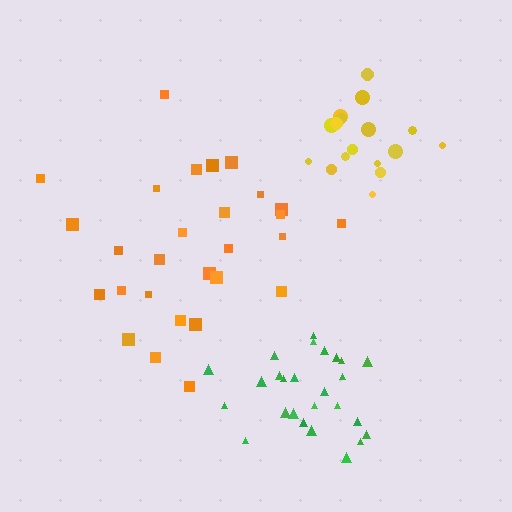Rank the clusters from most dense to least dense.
green, yellow, orange.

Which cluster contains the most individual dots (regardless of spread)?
Orange (28).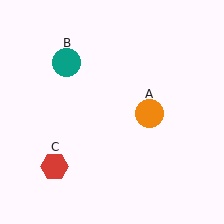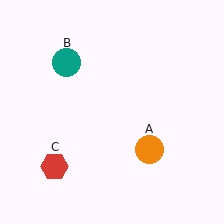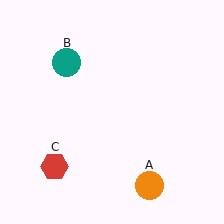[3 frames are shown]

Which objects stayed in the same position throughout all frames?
Teal circle (object B) and red hexagon (object C) remained stationary.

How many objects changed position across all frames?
1 object changed position: orange circle (object A).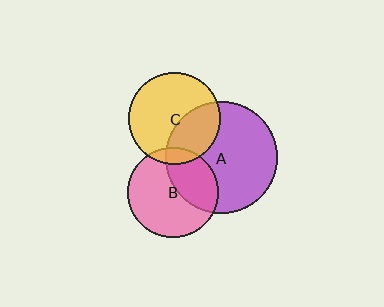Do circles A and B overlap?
Yes.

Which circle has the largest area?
Circle A (purple).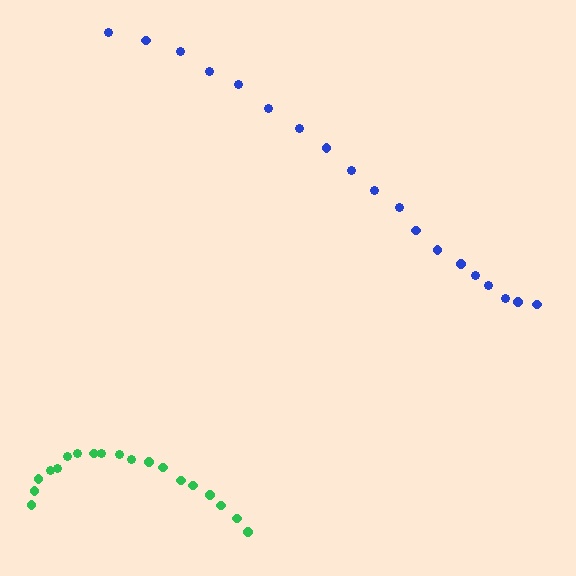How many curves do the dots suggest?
There are 2 distinct paths.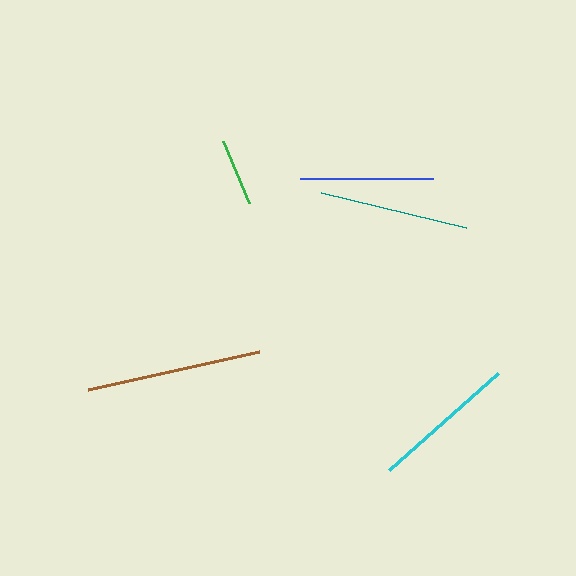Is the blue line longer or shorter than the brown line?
The brown line is longer than the blue line.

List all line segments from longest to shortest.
From longest to shortest: brown, teal, cyan, blue, green.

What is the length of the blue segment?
The blue segment is approximately 133 pixels long.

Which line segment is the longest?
The brown line is the longest at approximately 175 pixels.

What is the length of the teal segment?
The teal segment is approximately 150 pixels long.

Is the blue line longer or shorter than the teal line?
The teal line is longer than the blue line.